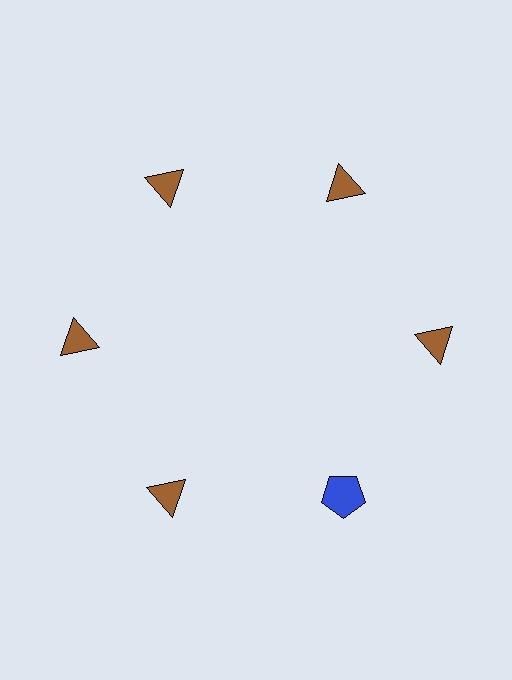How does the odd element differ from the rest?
It differs in both color (blue instead of brown) and shape (pentagon instead of triangle).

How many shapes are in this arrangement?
There are 6 shapes arranged in a ring pattern.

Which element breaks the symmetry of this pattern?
The blue pentagon at roughly the 5 o'clock position breaks the symmetry. All other shapes are brown triangles.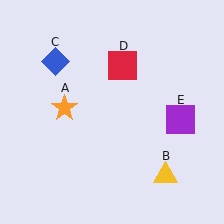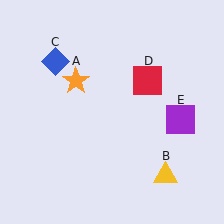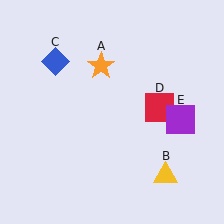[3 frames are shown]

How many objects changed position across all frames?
2 objects changed position: orange star (object A), red square (object D).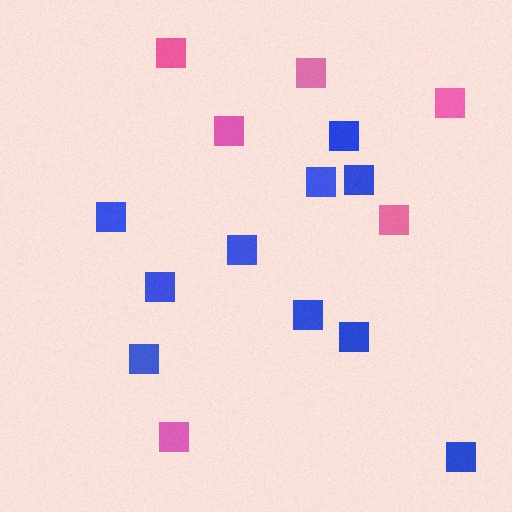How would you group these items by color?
There are 2 groups: one group of pink squares (6) and one group of blue squares (10).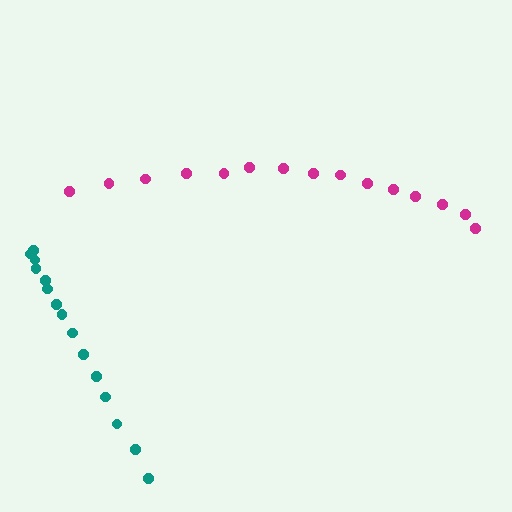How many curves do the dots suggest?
There are 2 distinct paths.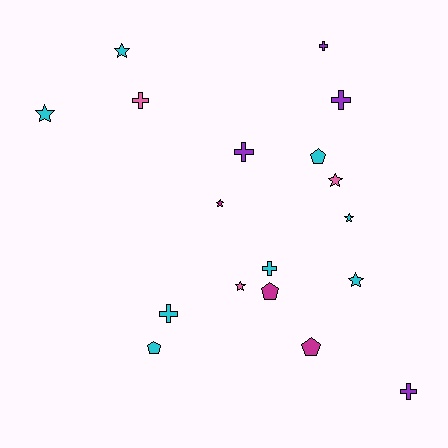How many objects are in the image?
There are 18 objects.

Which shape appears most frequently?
Cross, with 7 objects.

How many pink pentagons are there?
There are no pink pentagons.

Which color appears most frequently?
Cyan, with 8 objects.